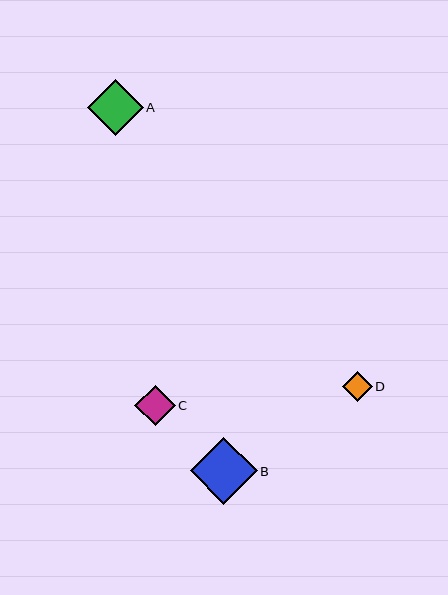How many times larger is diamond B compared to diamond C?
Diamond B is approximately 1.6 times the size of diamond C.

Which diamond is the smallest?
Diamond D is the smallest with a size of approximately 30 pixels.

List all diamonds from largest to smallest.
From largest to smallest: B, A, C, D.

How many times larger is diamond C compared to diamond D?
Diamond C is approximately 1.3 times the size of diamond D.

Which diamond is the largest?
Diamond B is the largest with a size of approximately 67 pixels.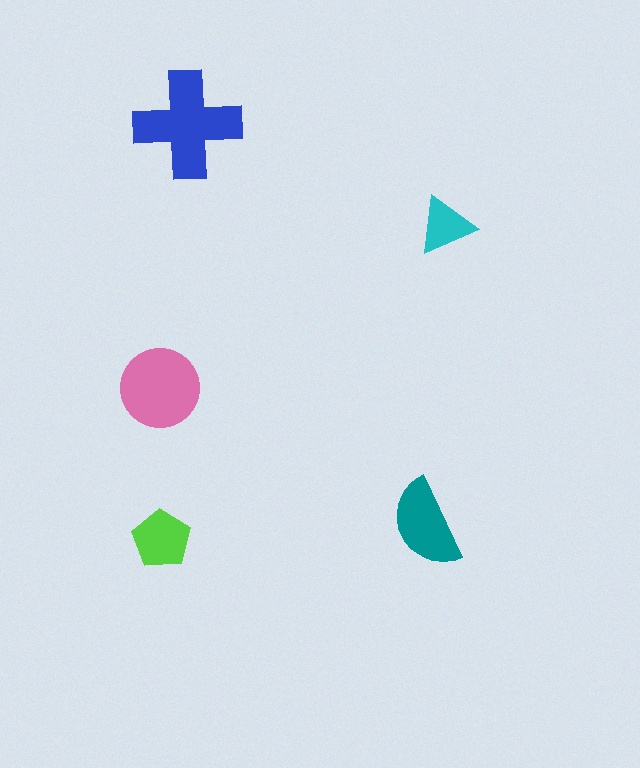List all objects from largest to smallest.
The blue cross, the pink circle, the teal semicircle, the lime pentagon, the cyan triangle.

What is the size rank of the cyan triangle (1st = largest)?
5th.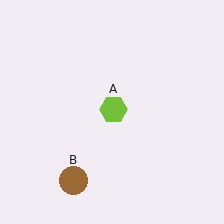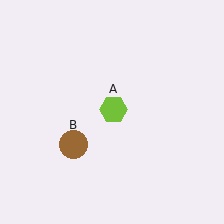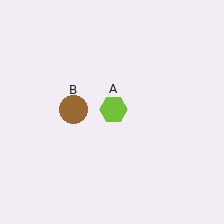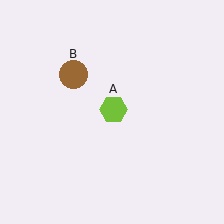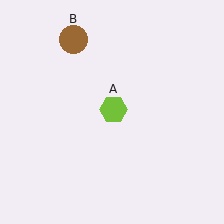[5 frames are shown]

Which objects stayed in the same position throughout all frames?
Lime hexagon (object A) remained stationary.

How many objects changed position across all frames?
1 object changed position: brown circle (object B).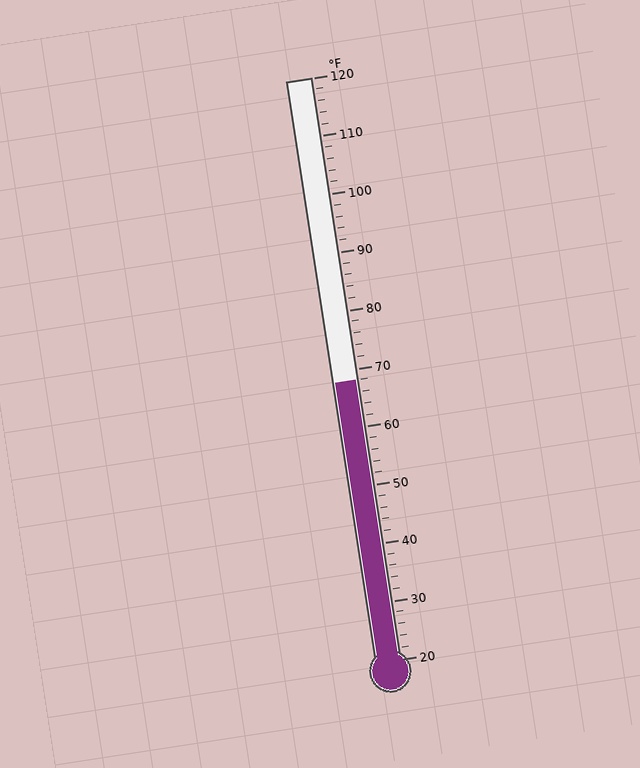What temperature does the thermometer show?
The thermometer shows approximately 68°F.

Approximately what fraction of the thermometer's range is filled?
The thermometer is filled to approximately 50% of its range.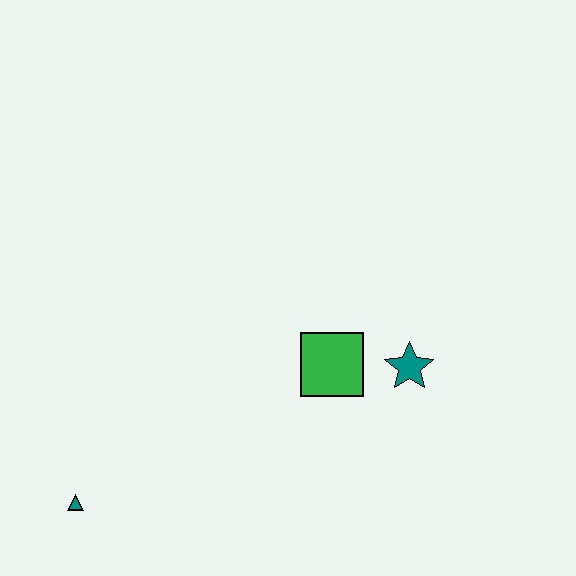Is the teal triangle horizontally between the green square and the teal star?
No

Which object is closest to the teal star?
The green square is closest to the teal star.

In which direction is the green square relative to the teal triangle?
The green square is to the right of the teal triangle.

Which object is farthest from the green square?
The teal triangle is farthest from the green square.